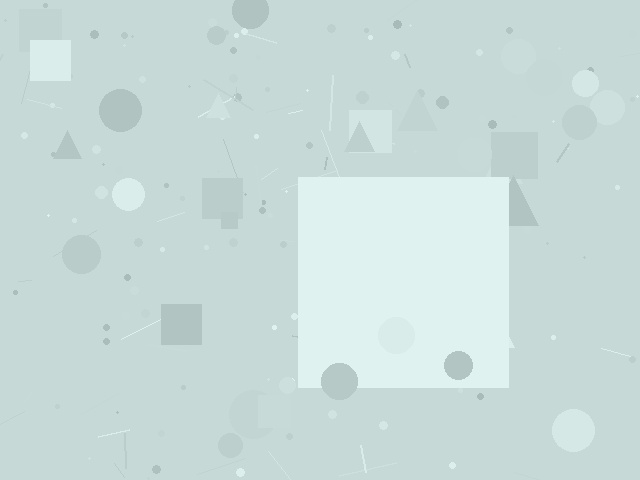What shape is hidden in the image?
A square is hidden in the image.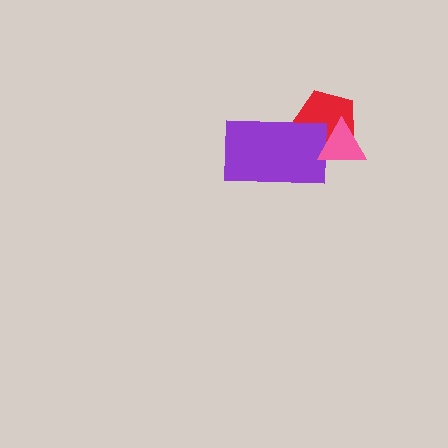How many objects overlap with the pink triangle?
2 objects overlap with the pink triangle.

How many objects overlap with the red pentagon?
2 objects overlap with the red pentagon.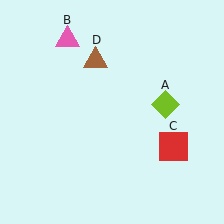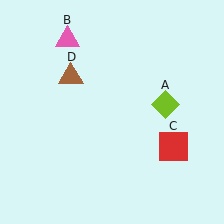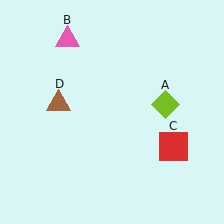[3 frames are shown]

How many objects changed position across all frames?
1 object changed position: brown triangle (object D).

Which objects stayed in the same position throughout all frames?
Lime diamond (object A) and pink triangle (object B) and red square (object C) remained stationary.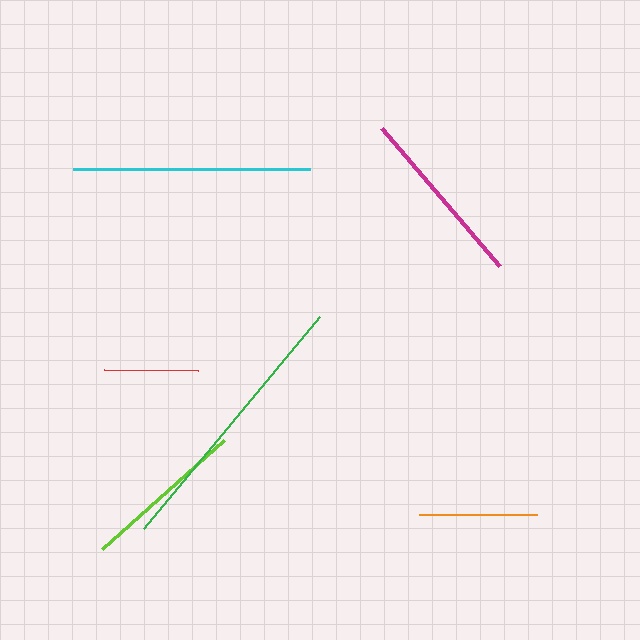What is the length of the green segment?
The green segment is approximately 276 pixels long.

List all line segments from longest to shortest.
From longest to shortest: green, cyan, magenta, lime, orange, red.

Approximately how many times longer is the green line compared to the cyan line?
The green line is approximately 1.2 times the length of the cyan line.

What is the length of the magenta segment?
The magenta segment is approximately 181 pixels long.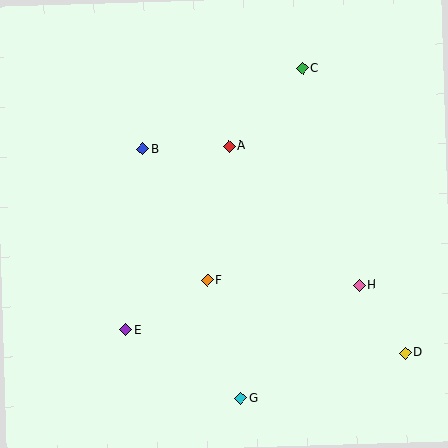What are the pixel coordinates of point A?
Point A is at (229, 146).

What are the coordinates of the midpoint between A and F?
The midpoint between A and F is at (218, 213).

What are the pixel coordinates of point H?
Point H is at (359, 285).